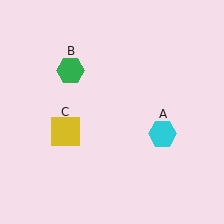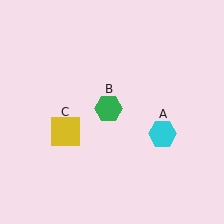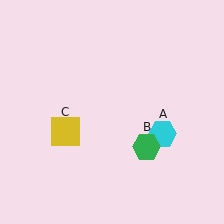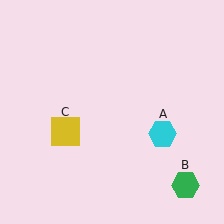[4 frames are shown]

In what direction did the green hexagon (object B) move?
The green hexagon (object B) moved down and to the right.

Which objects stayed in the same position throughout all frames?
Cyan hexagon (object A) and yellow square (object C) remained stationary.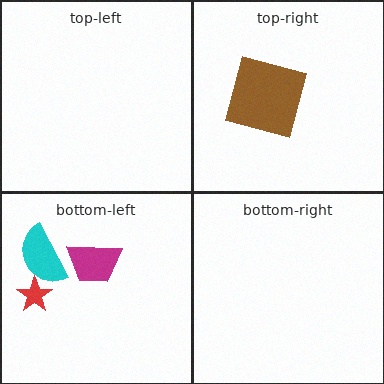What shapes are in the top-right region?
The brown square.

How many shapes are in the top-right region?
1.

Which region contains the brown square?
The top-right region.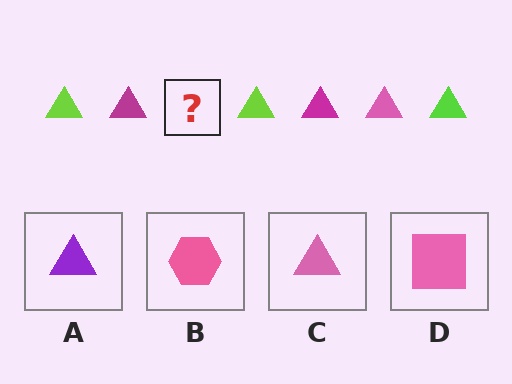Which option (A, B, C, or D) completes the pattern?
C.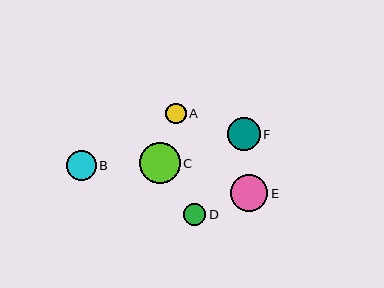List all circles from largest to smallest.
From largest to smallest: C, E, F, B, D, A.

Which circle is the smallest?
Circle A is the smallest with a size of approximately 20 pixels.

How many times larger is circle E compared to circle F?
Circle E is approximately 1.1 times the size of circle F.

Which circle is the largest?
Circle C is the largest with a size of approximately 41 pixels.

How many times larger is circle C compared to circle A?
Circle C is approximately 2.0 times the size of circle A.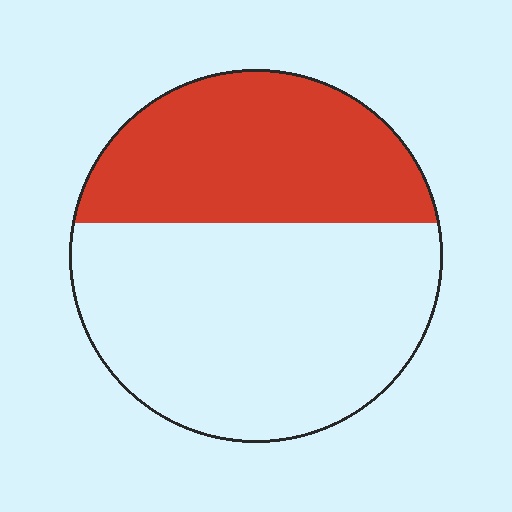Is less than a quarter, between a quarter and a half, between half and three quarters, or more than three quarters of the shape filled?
Between a quarter and a half.